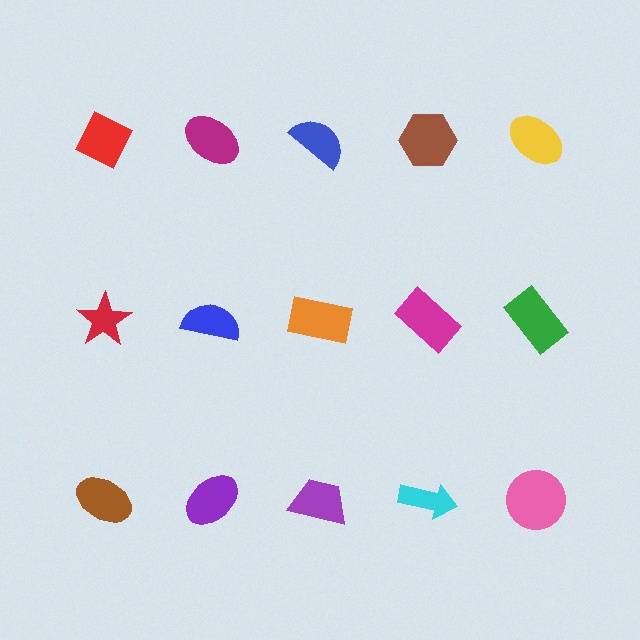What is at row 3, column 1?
A brown ellipse.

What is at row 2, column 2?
A blue semicircle.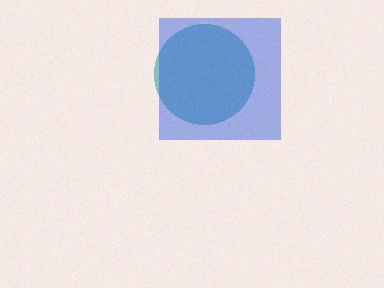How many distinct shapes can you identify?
There are 2 distinct shapes: a teal circle, a blue square.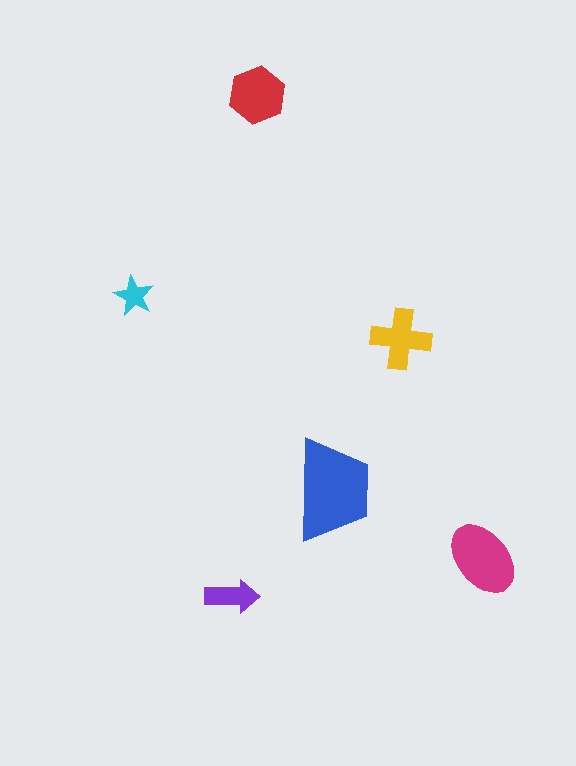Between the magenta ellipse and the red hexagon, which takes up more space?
The magenta ellipse.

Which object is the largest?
The blue trapezoid.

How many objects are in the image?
There are 6 objects in the image.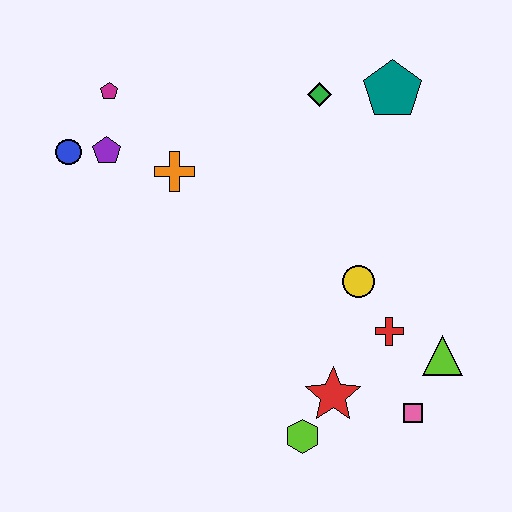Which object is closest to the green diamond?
The teal pentagon is closest to the green diamond.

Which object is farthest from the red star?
The magenta pentagon is farthest from the red star.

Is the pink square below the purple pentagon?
Yes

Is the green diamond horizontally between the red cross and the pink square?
No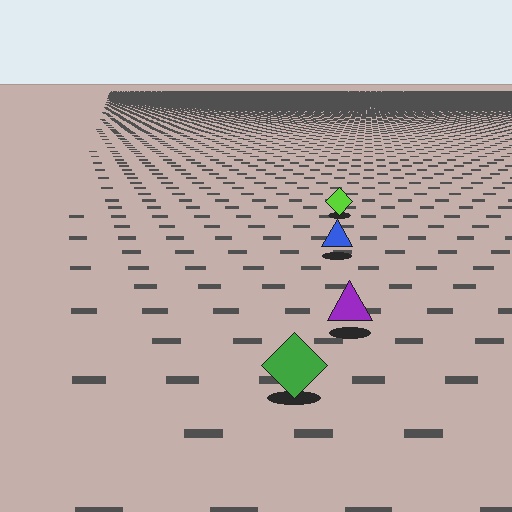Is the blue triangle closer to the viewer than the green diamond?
No. The green diamond is closer — you can tell from the texture gradient: the ground texture is coarser near it.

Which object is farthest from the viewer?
The lime diamond is farthest from the viewer. It appears smaller and the ground texture around it is denser.